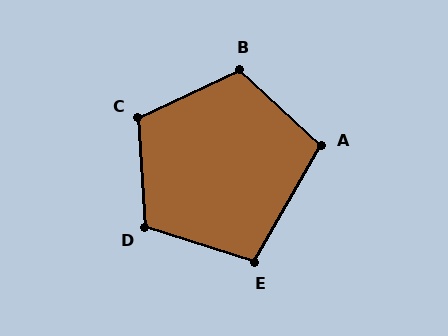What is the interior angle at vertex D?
Approximately 111 degrees (obtuse).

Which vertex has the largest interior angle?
C, at approximately 112 degrees.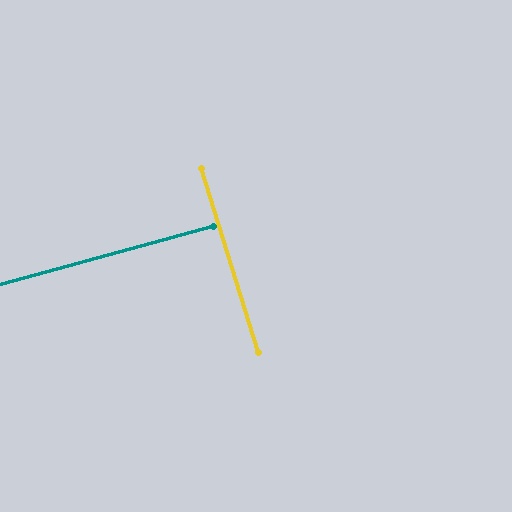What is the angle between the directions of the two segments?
Approximately 88 degrees.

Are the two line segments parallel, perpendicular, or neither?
Perpendicular — they meet at approximately 88°.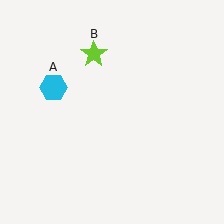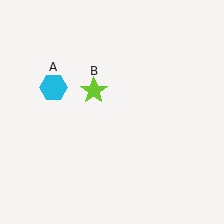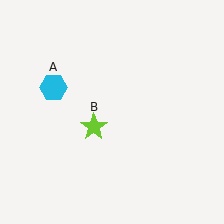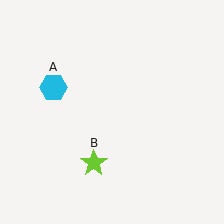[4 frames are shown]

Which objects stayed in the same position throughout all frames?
Cyan hexagon (object A) remained stationary.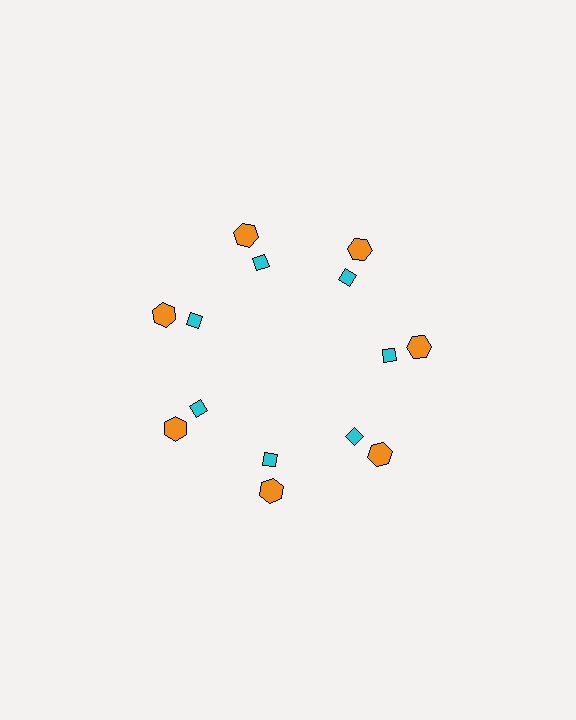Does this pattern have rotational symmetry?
Yes, this pattern has 7-fold rotational symmetry. It looks the same after rotating 51 degrees around the center.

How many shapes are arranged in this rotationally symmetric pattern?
There are 14 shapes, arranged in 7 groups of 2.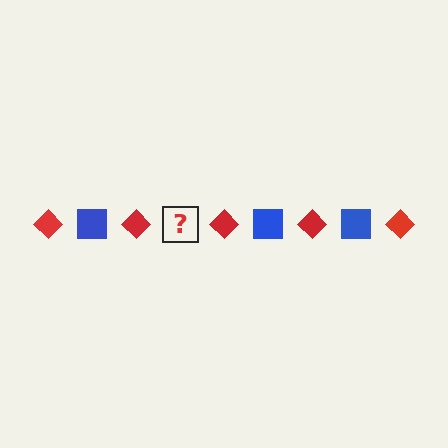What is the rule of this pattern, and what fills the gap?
The rule is that the pattern alternates between red diamond and blue square. The gap should be filled with a blue square.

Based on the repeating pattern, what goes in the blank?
The blank should be a blue square.